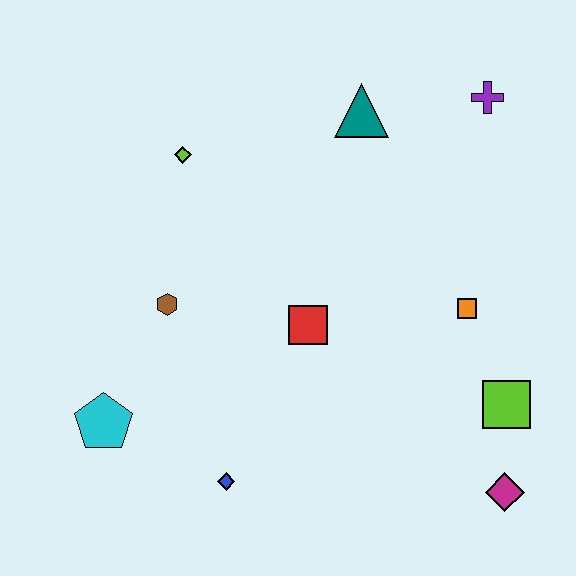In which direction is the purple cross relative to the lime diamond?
The purple cross is to the right of the lime diamond.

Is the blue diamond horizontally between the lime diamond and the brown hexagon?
No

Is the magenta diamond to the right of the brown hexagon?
Yes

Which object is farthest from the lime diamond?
The magenta diamond is farthest from the lime diamond.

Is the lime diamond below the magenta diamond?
No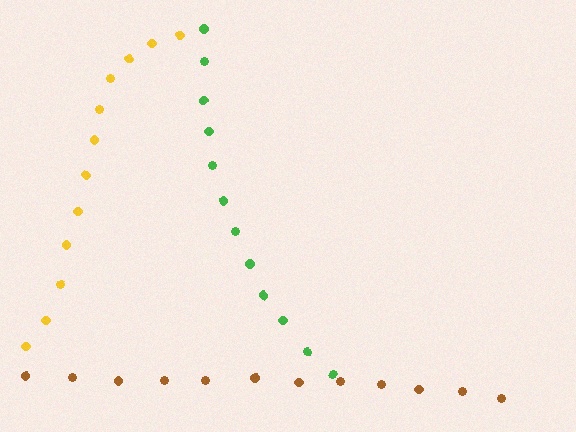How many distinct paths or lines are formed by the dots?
There are 3 distinct paths.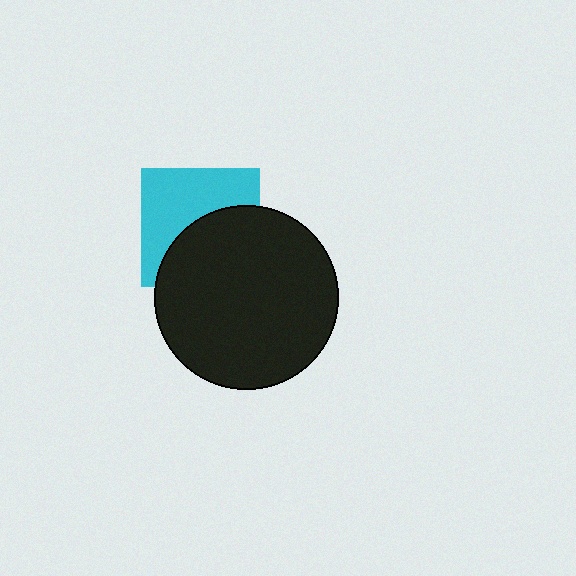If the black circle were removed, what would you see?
You would see the complete cyan square.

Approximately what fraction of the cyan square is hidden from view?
Roughly 48% of the cyan square is hidden behind the black circle.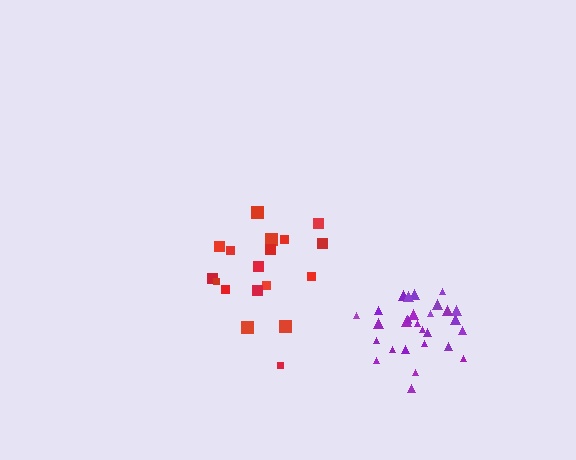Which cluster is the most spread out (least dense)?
Red.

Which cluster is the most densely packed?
Purple.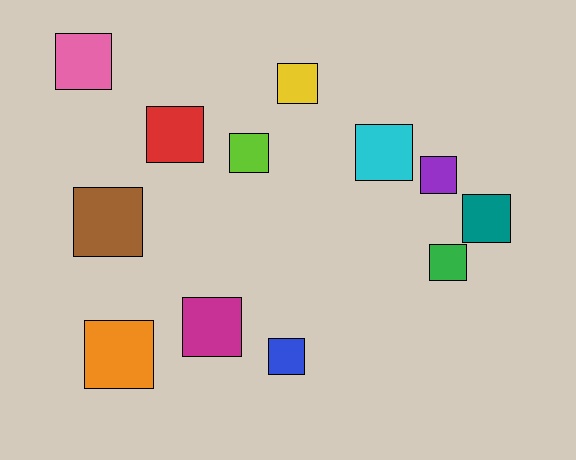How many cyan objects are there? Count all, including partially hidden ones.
There is 1 cyan object.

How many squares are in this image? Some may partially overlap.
There are 12 squares.